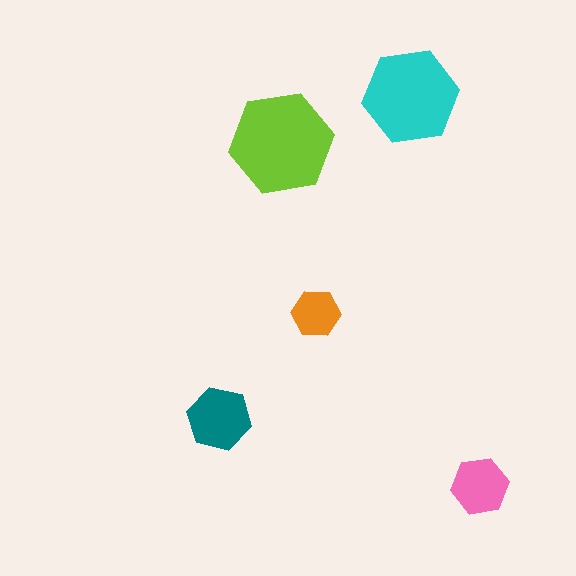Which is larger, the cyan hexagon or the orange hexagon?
The cyan one.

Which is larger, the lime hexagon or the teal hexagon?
The lime one.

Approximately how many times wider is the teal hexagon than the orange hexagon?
About 1.5 times wider.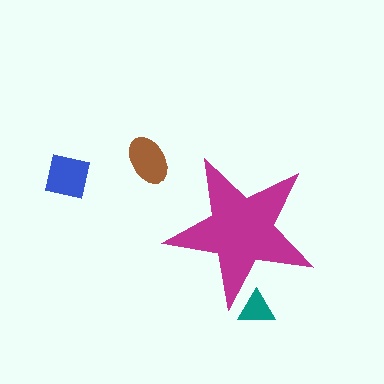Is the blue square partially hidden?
No, the blue square is fully visible.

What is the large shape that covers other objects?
A magenta star.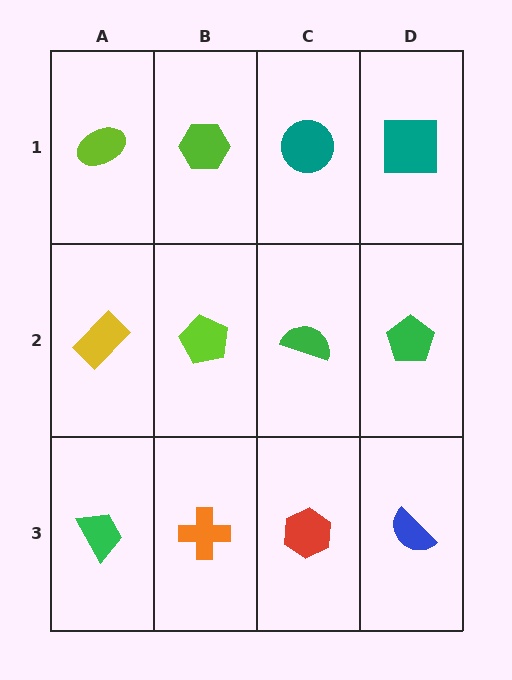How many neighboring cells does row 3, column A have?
2.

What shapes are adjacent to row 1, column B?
A lime pentagon (row 2, column B), a lime ellipse (row 1, column A), a teal circle (row 1, column C).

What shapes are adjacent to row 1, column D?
A green pentagon (row 2, column D), a teal circle (row 1, column C).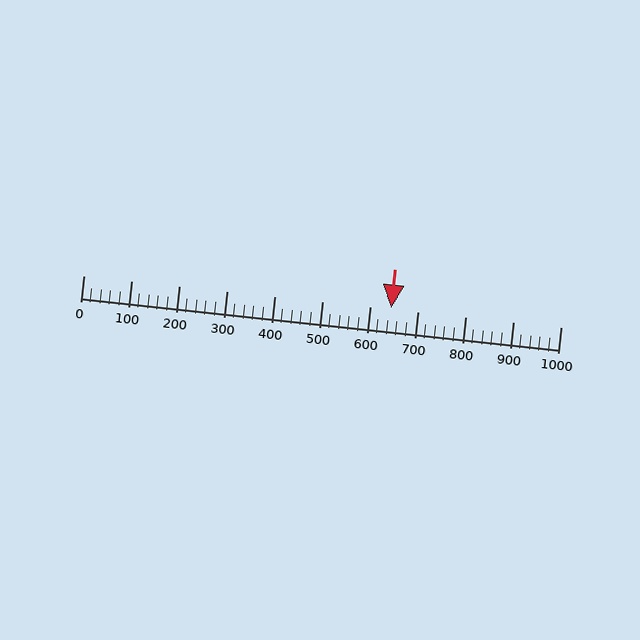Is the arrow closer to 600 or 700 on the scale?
The arrow is closer to 600.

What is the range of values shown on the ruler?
The ruler shows values from 0 to 1000.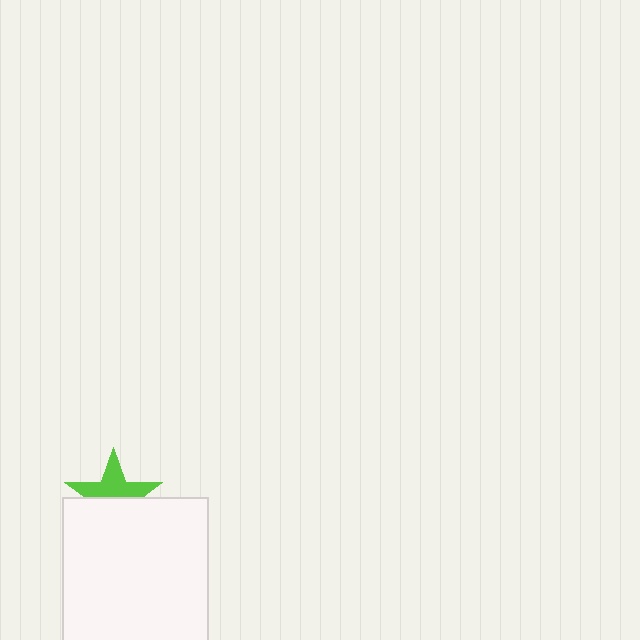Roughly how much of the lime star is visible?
About half of it is visible (roughly 53%).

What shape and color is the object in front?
The object in front is a white square.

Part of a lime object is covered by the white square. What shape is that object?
It is a star.